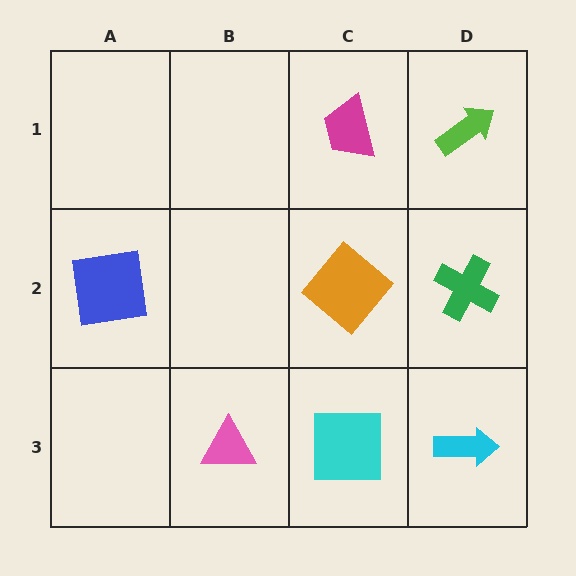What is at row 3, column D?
A cyan arrow.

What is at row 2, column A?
A blue square.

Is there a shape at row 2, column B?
No, that cell is empty.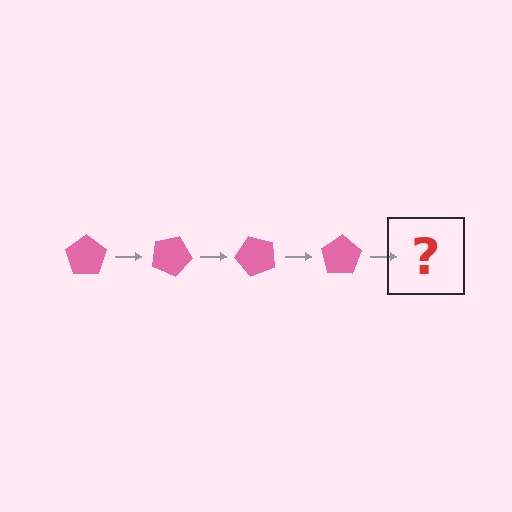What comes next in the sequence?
The next element should be a pink pentagon rotated 100 degrees.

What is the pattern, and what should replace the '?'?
The pattern is that the pentagon rotates 25 degrees each step. The '?' should be a pink pentagon rotated 100 degrees.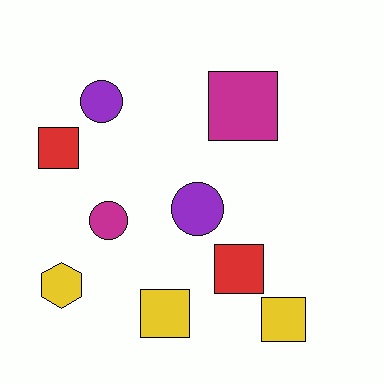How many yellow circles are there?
There are no yellow circles.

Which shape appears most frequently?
Square, with 5 objects.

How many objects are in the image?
There are 9 objects.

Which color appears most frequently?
Yellow, with 3 objects.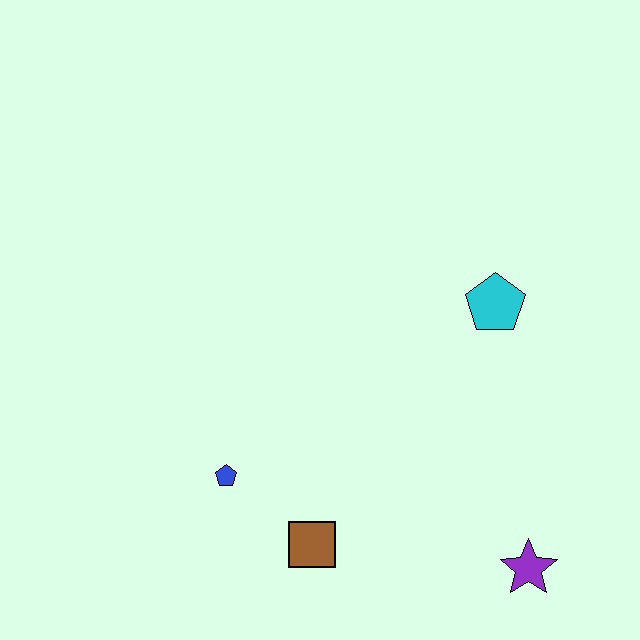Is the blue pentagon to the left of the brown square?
Yes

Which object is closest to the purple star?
The brown square is closest to the purple star.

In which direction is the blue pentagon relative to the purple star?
The blue pentagon is to the left of the purple star.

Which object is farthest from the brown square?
The cyan pentagon is farthest from the brown square.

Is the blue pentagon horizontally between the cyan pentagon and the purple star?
No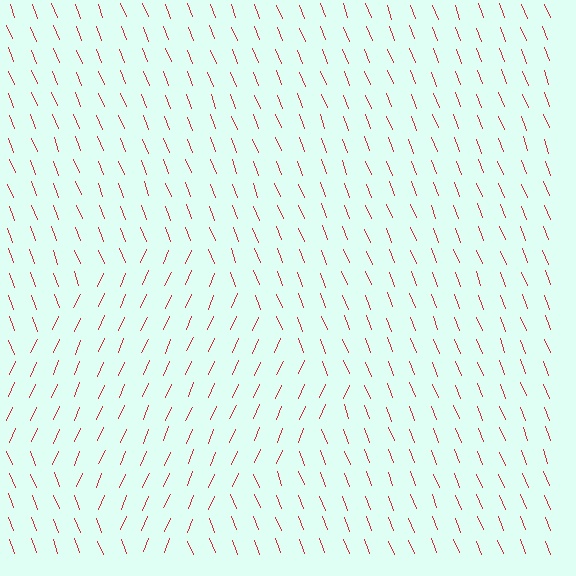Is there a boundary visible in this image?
Yes, there is a texture boundary formed by a change in line orientation.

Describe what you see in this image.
The image is filled with small red line segments. A diamond region in the image has lines oriented differently from the surrounding lines, creating a visible texture boundary.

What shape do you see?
I see a diamond.